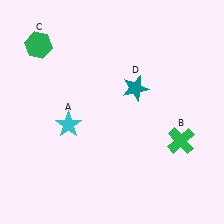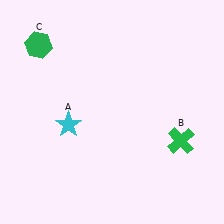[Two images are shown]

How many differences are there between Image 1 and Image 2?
There is 1 difference between the two images.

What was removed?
The teal star (D) was removed in Image 2.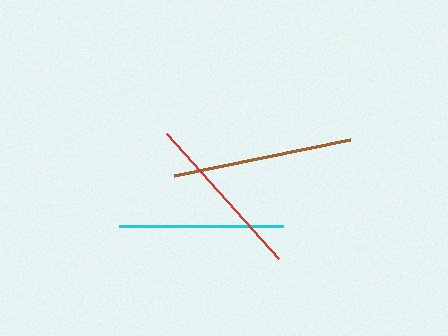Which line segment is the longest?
The brown line is the longest at approximately 180 pixels.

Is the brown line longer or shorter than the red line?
The brown line is longer than the red line.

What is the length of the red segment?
The red segment is approximately 168 pixels long.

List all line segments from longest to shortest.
From longest to shortest: brown, red, cyan.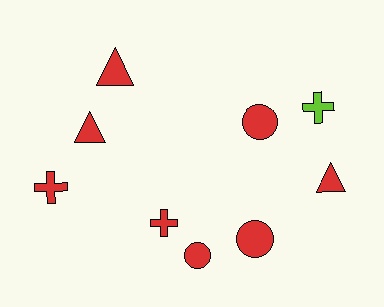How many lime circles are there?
There are no lime circles.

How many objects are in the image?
There are 9 objects.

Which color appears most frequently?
Red, with 8 objects.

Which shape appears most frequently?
Circle, with 3 objects.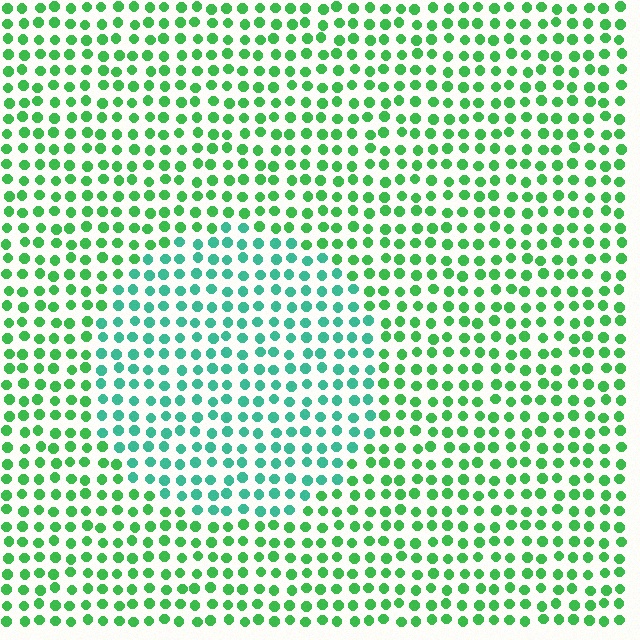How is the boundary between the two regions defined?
The boundary is defined purely by a slight shift in hue (about 34 degrees). Spacing, size, and orientation are identical on both sides.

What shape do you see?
I see a circle.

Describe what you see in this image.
The image is filled with small green elements in a uniform arrangement. A circle-shaped region is visible where the elements are tinted to a slightly different hue, forming a subtle color boundary.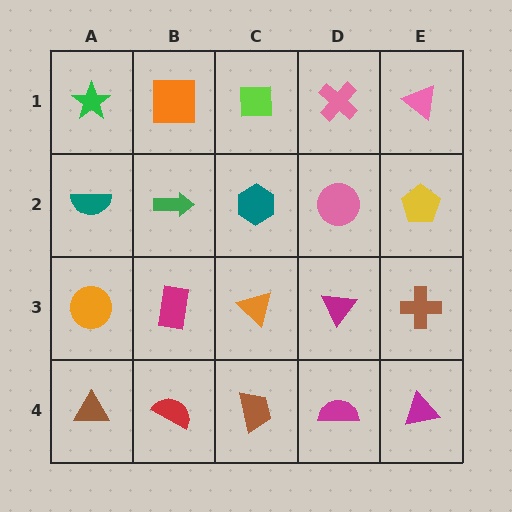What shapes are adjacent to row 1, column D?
A pink circle (row 2, column D), a lime square (row 1, column C), a pink triangle (row 1, column E).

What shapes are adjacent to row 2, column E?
A pink triangle (row 1, column E), a brown cross (row 3, column E), a pink circle (row 2, column D).